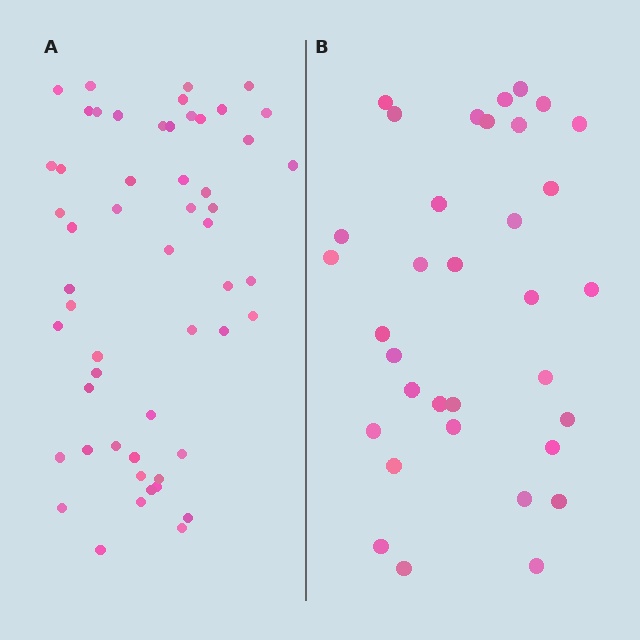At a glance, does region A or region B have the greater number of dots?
Region A (the left region) has more dots.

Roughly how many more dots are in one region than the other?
Region A has approximately 20 more dots than region B.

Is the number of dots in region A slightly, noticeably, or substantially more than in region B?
Region A has substantially more. The ratio is roughly 1.6 to 1.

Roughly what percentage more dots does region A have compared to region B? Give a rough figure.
About 60% more.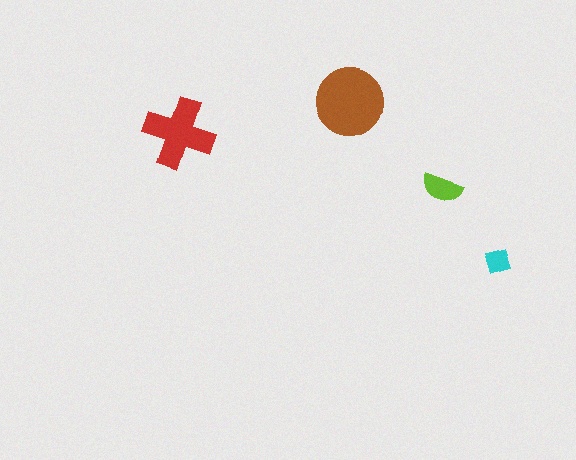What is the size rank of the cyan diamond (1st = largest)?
4th.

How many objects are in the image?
There are 4 objects in the image.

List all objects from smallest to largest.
The cyan diamond, the lime semicircle, the red cross, the brown circle.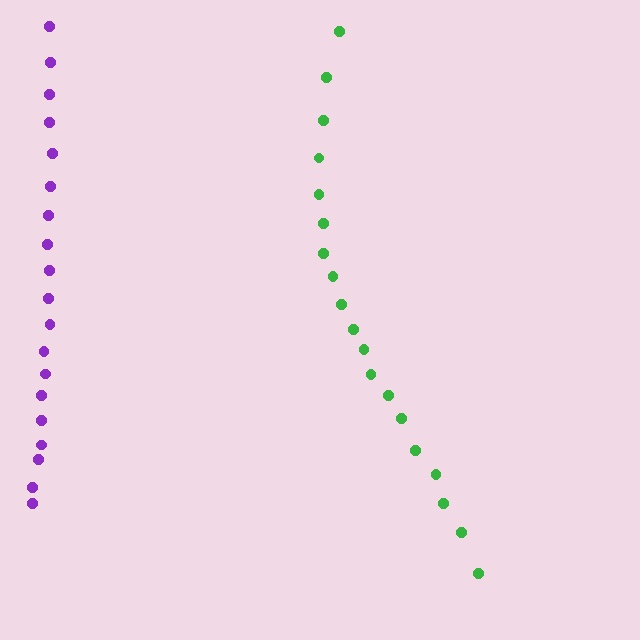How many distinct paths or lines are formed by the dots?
There are 2 distinct paths.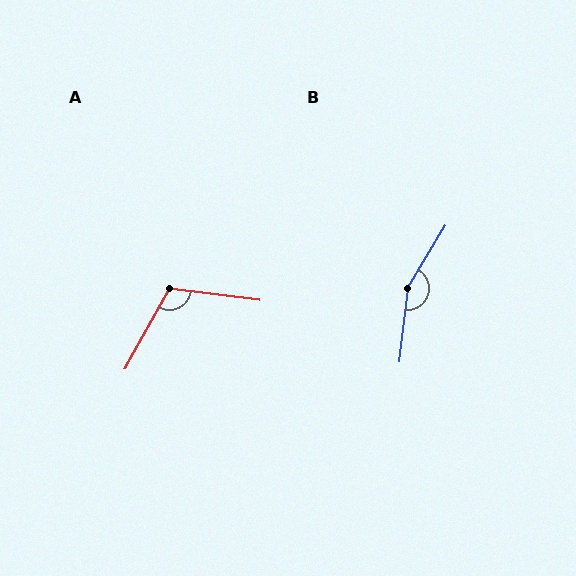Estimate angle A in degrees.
Approximately 112 degrees.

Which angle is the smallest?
A, at approximately 112 degrees.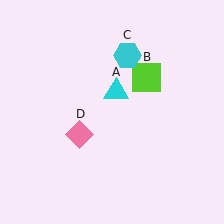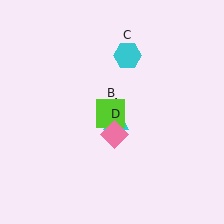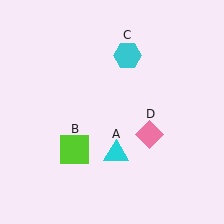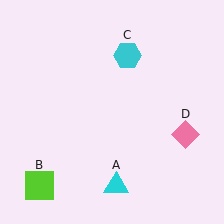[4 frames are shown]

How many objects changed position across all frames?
3 objects changed position: cyan triangle (object A), lime square (object B), pink diamond (object D).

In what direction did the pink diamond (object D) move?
The pink diamond (object D) moved right.